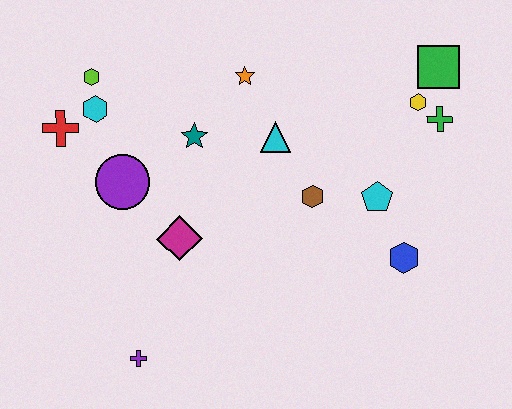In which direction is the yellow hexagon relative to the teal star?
The yellow hexagon is to the right of the teal star.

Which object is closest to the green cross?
The yellow hexagon is closest to the green cross.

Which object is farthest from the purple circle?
The green square is farthest from the purple circle.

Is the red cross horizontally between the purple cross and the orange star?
No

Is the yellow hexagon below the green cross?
No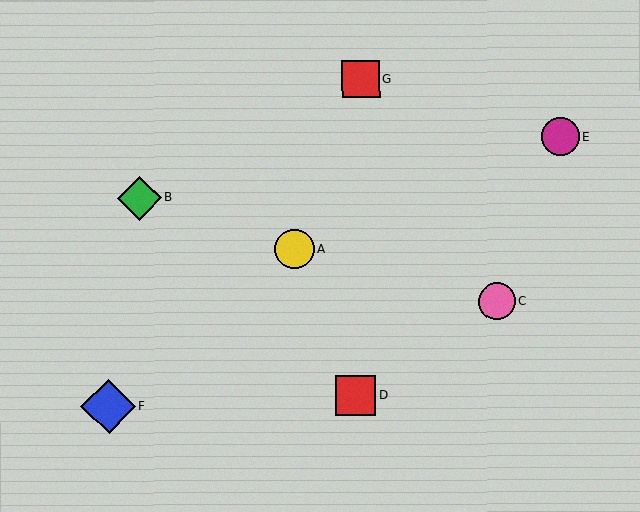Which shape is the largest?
The blue diamond (labeled F) is the largest.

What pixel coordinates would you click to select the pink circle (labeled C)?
Click at (497, 301) to select the pink circle C.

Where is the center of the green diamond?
The center of the green diamond is at (139, 198).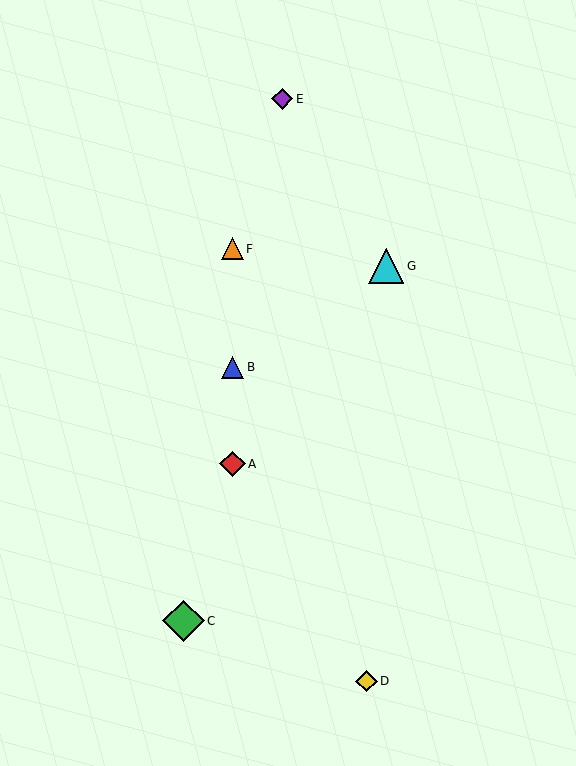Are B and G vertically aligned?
No, B is at x≈232 and G is at x≈386.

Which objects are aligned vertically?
Objects A, B, F are aligned vertically.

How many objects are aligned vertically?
3 objects (A, B, F) are aligned vertically.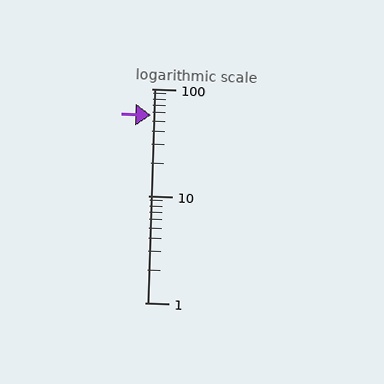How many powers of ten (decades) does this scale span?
The scale spans 2 decades, from 1 to 100.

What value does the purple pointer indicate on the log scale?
The pointer indicates approximately 56.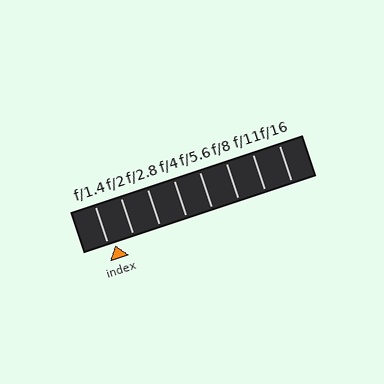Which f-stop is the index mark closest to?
The index mark is closest to f/1.4.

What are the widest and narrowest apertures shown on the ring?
The widest aperture shown is f/1.4 and the narrowest is f/16.